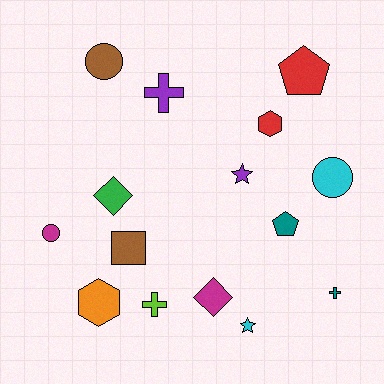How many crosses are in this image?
There are 3 crosses.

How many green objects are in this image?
There is 1 green object.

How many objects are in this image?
There are 15 objects.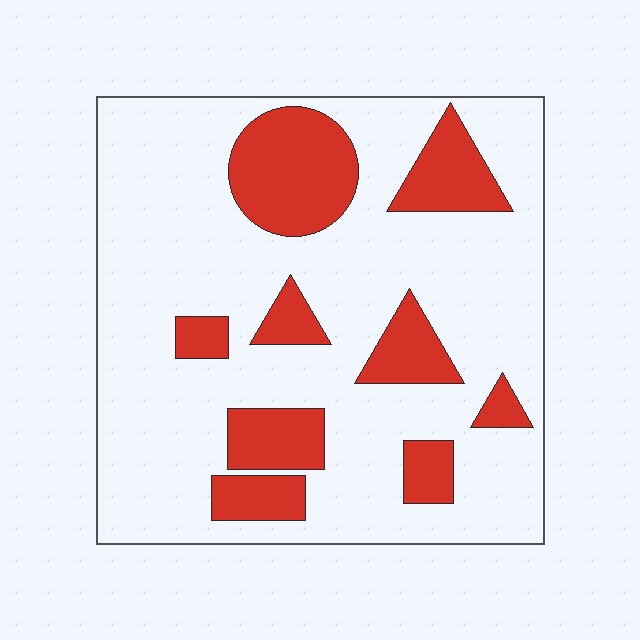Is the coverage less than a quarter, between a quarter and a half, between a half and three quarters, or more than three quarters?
Less than a quarter.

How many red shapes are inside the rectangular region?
9.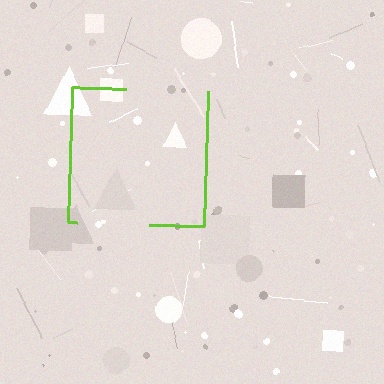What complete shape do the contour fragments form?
The contour fragments form a square.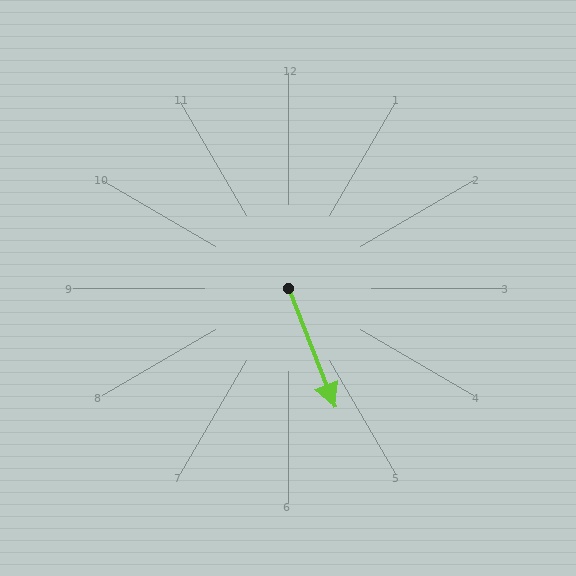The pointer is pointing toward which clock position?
Roughly 5 o'clock.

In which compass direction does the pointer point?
South.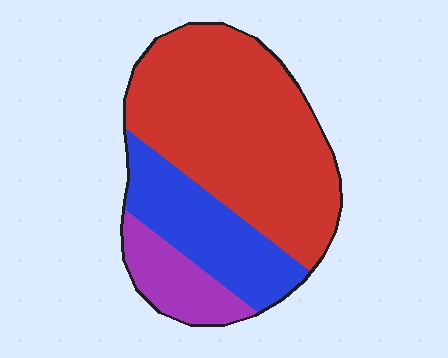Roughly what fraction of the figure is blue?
Blue covers about 25% of the figure.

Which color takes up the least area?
Purple, at roughly 15%.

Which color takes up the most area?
Red, at roughly 60%.